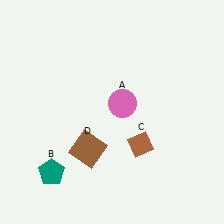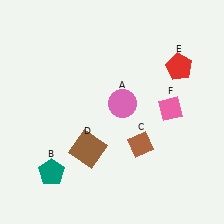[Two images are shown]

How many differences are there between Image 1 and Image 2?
There are 2 differences between the two images.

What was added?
A red pentagon (E), a pink diamond (F) were added in Image 2.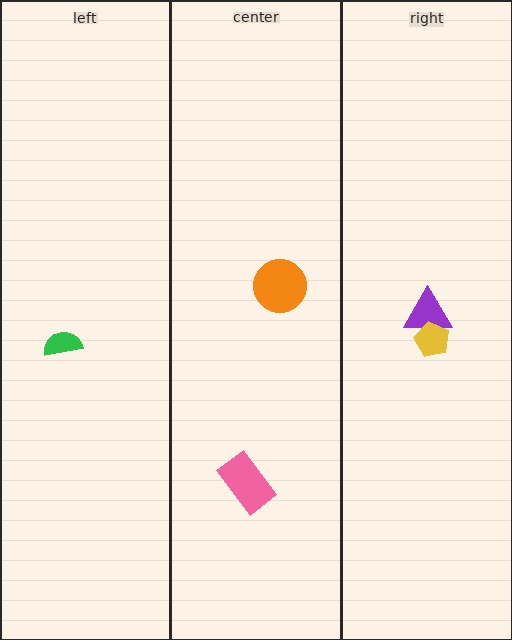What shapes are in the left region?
The green semicircle.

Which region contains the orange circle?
The center region.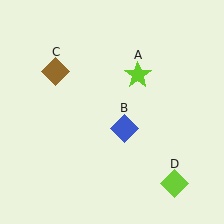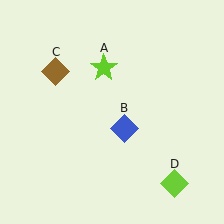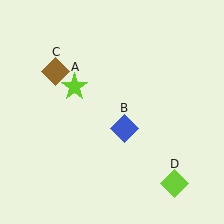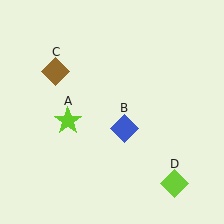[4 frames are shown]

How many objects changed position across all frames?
1 object changed position: lime star (object A).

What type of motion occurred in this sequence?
The lime star (object A) rotated counterclockwise around the center of the scene.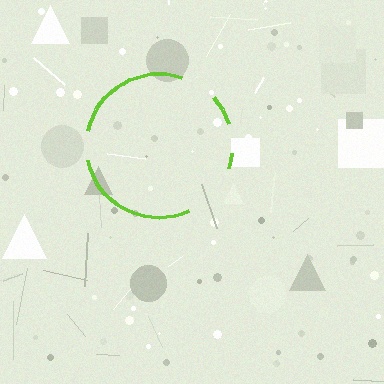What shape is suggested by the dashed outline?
The dashed outline suggests a circle.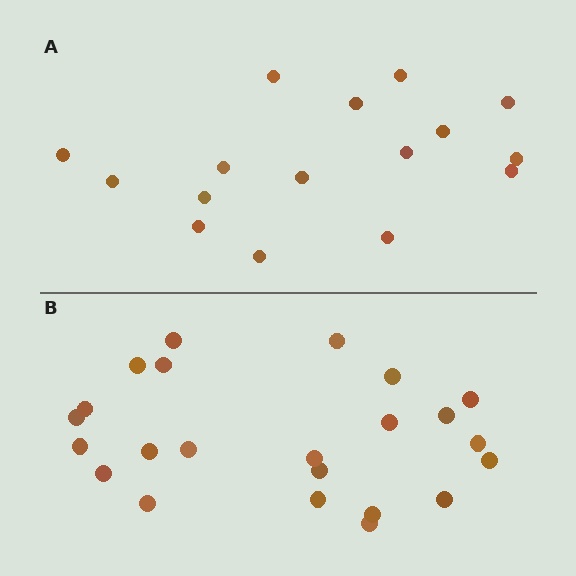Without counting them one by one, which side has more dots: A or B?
Region B (the bottom region) has more dots.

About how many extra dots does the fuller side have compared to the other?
Region B has roughly 8 or so more dots than region A.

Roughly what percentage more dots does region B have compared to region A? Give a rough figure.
About 45% more.